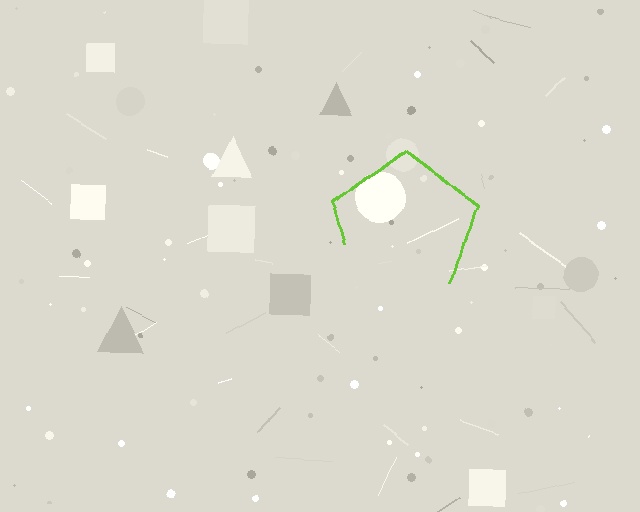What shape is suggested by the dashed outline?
The dashed outline suggests a pentagon.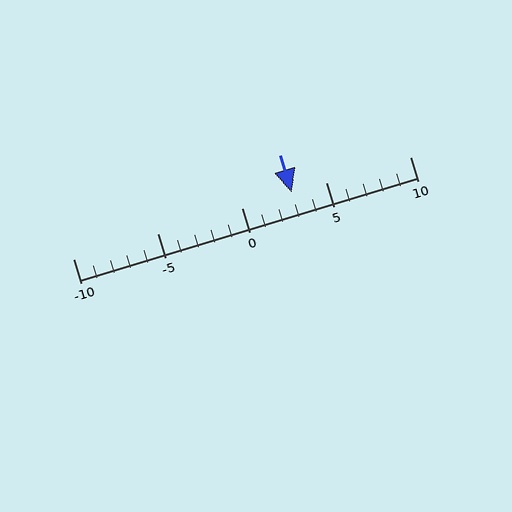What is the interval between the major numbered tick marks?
The major tick marks are spaced 5 units apart.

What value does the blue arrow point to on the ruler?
The blue arrow points to approximately 3.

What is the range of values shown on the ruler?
The ruler shows values from -10 to 10.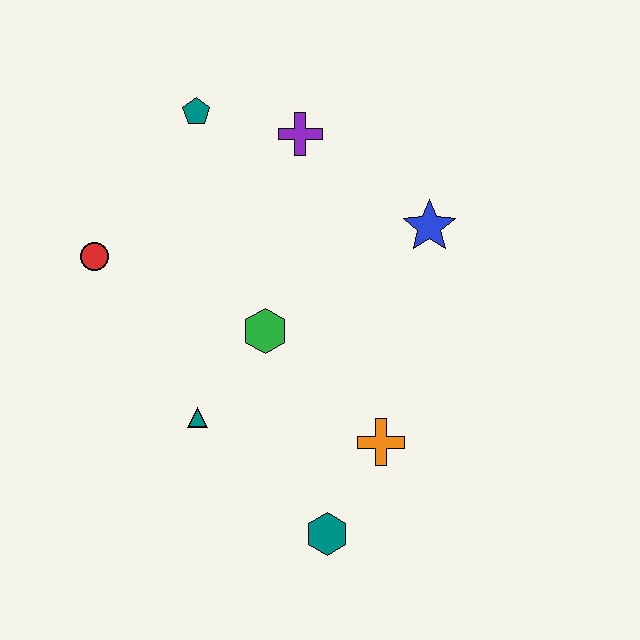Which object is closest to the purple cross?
The teal pentagon is closest to the purple cross.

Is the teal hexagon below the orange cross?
Yes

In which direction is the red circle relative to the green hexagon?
The red circle is to the left of the green hexagon.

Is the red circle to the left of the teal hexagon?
Yes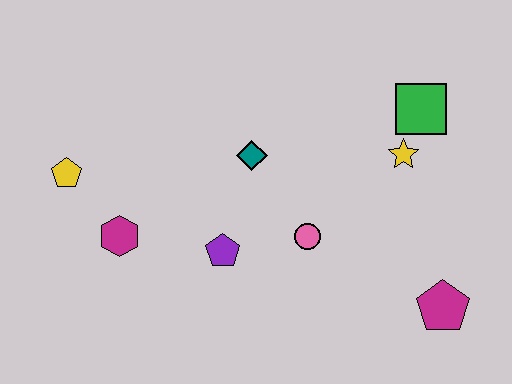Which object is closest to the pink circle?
The purple pentagon is closest to the pink circle.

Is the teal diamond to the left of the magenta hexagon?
No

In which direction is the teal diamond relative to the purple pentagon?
The teal diamond is above the purple pentagon.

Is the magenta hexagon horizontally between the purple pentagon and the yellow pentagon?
Yes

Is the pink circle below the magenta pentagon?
No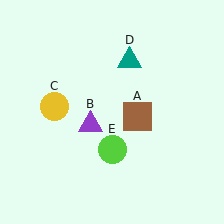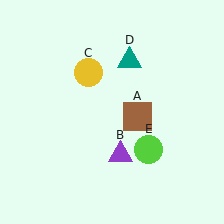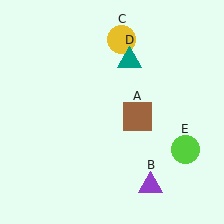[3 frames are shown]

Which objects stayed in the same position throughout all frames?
Brown square (object A) and teal triangle (object D) remained stationary.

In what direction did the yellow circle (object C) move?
The yellow circle (object C) moved up and to the right.